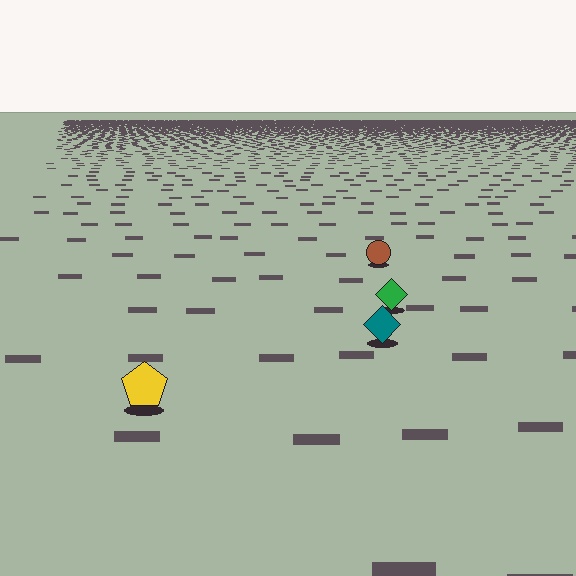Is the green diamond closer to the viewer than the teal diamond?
No. The teal diamond is closer — you can tell from the texture gradient: the ground texture is coarser near it.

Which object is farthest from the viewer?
The brown circle is farthest from the viewer. It appears smaller and the ground texture around it is denser.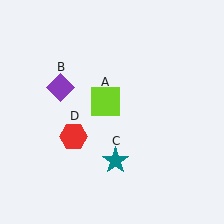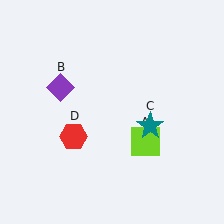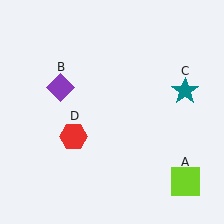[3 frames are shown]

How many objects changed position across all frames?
2 objects changed position: lime square (object A), teal star (object C).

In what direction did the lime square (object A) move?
The lime square (object A) moved down and to the right.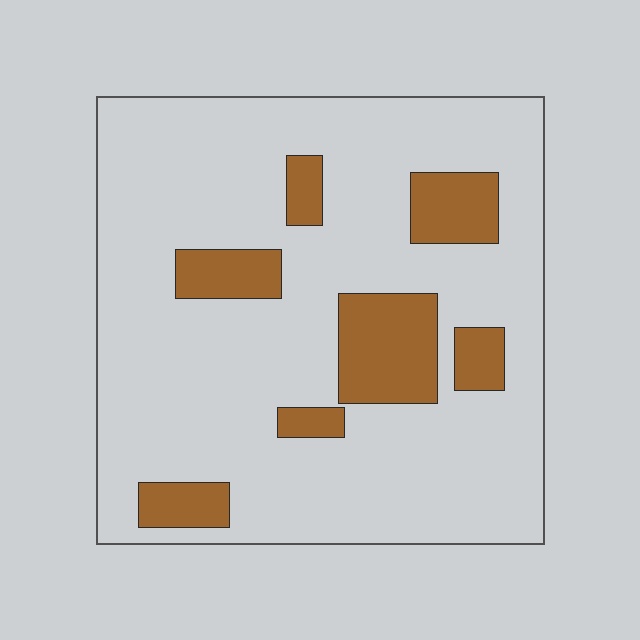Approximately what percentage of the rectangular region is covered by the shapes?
Approximately 15%.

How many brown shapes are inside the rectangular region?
7.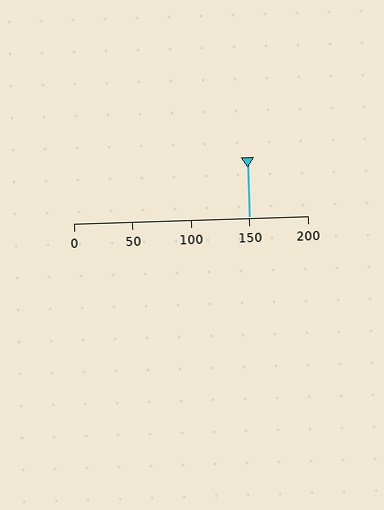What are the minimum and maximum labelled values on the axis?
The axis runs from 0 to 200.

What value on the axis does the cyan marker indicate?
The marker indicates approximately 150.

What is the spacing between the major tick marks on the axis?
The major ticks are spaced 50 apart.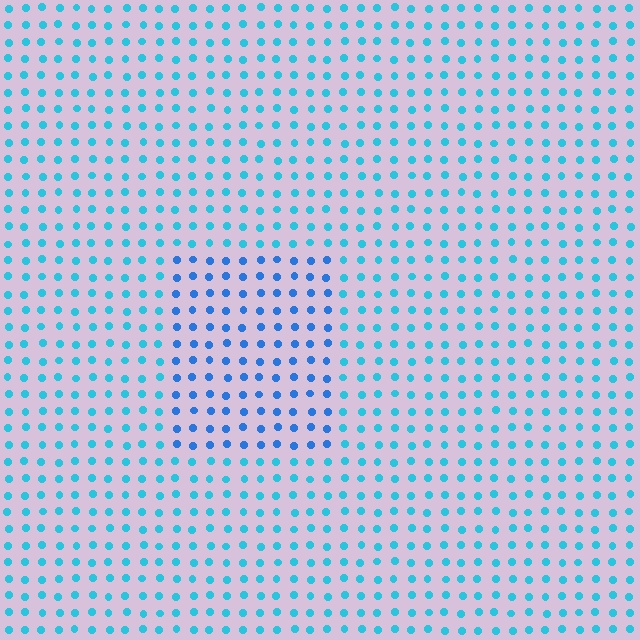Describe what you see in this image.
The image is filled with small cyan elements in a uniform arrangement. A rectangle-shaped region is visible where the elements are tinted to a slightly different hue, forming a subtle color boundary.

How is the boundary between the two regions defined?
The boundary is defined purely by a slight shift in hue (about 27 degrees). Spacing, size, and orientation are identical on both sides.